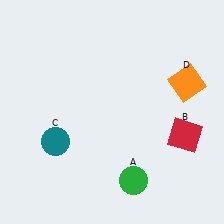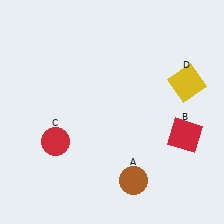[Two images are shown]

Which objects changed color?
A changed from green to brown. C changed from teal to red. D changed from orange to yellow.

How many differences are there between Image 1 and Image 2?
There are 3 differences between the two images.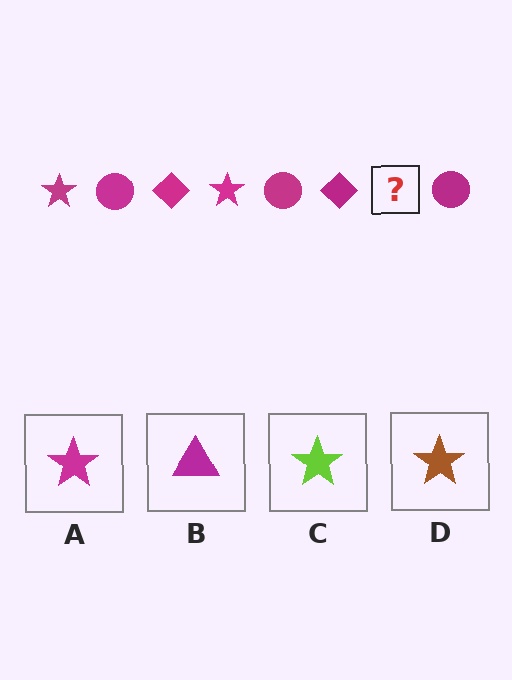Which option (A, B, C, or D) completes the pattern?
A.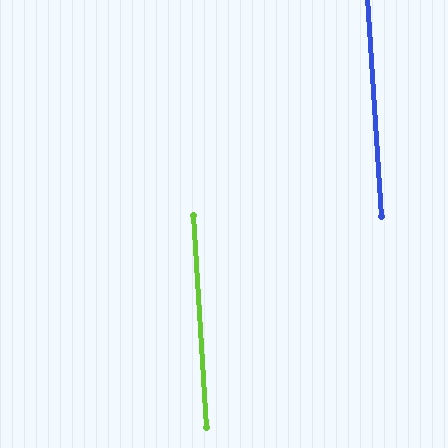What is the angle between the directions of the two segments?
Approximately 0 degrees.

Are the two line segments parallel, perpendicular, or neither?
Parallel — their directions differ by only 0.1°.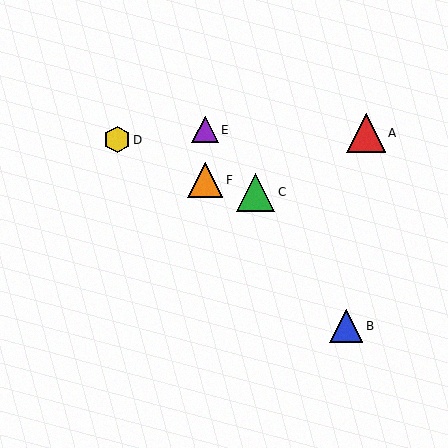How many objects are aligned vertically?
2 objects (E, F) are aligned vertically.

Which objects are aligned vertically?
Objects E, F are aligned vertically.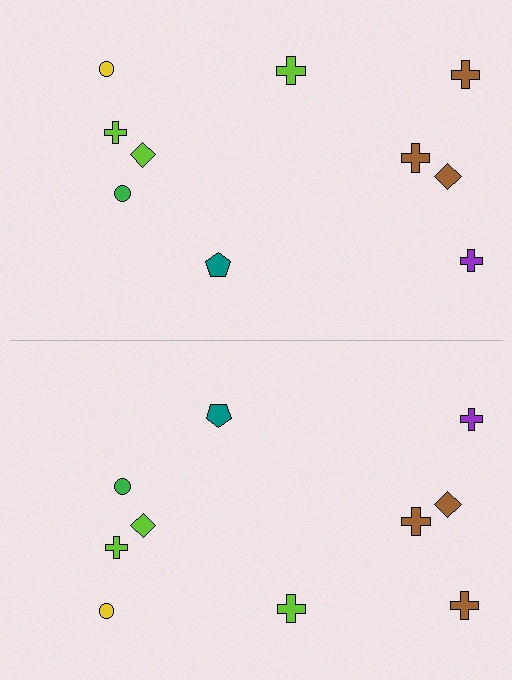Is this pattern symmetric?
Yes, this pattern has bilateral (reflection) symmetry.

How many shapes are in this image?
There are 20 shapes in this image.